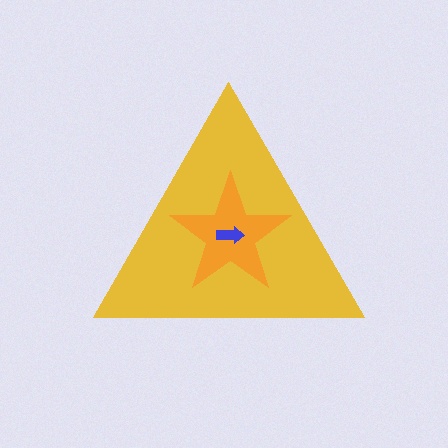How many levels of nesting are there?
3.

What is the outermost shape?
The yellow triangle.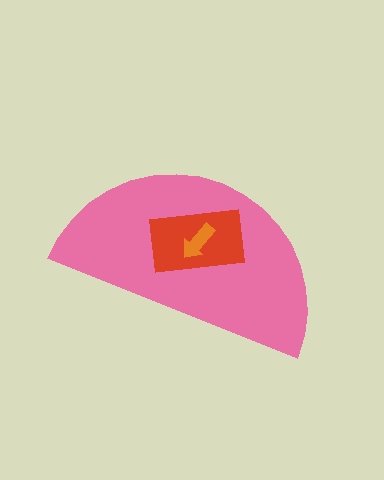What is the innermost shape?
The orange arrow.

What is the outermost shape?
The pink semicircle.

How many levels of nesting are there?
3.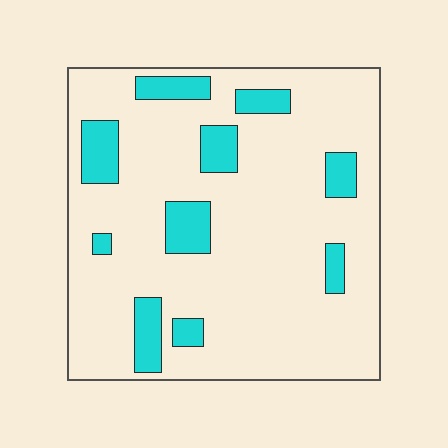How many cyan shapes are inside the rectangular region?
10.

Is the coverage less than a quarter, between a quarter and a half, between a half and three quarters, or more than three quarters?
Less than a quarter.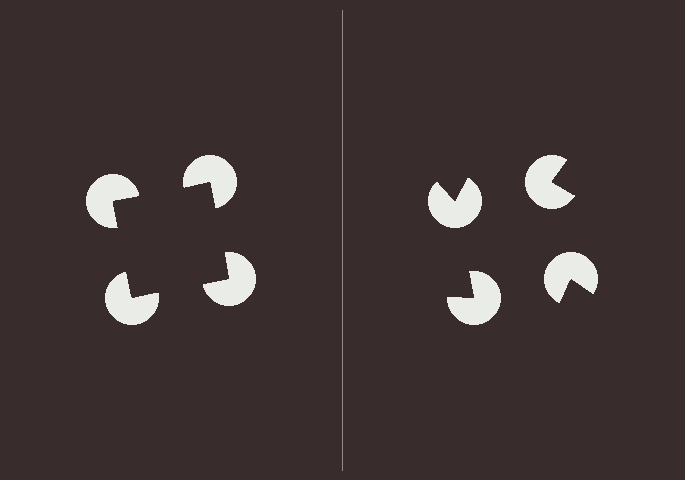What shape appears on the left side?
An illusory square.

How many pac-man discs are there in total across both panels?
8 — 4 on each side.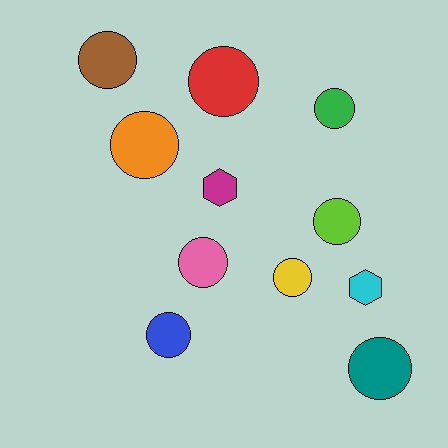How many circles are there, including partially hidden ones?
There are 9 circles.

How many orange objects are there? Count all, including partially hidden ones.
There is 1 orange object.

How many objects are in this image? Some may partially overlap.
There are 11 objects.